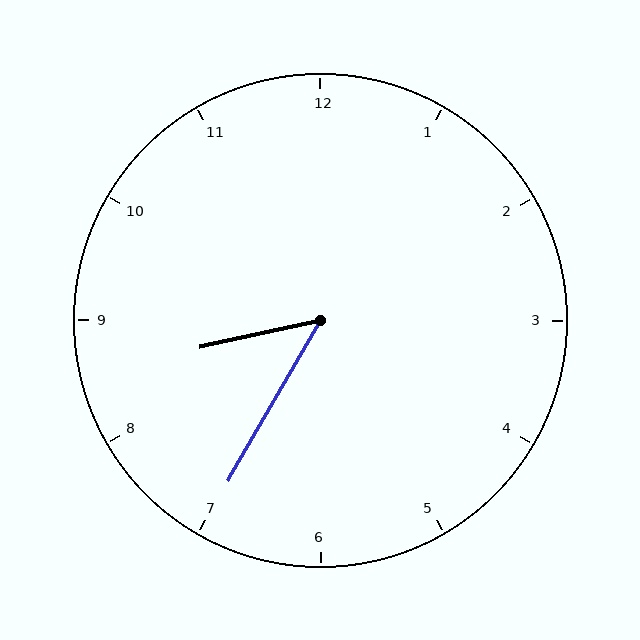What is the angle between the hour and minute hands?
Approximately 48 degrees.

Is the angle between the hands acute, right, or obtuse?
It is acute.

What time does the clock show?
8:35.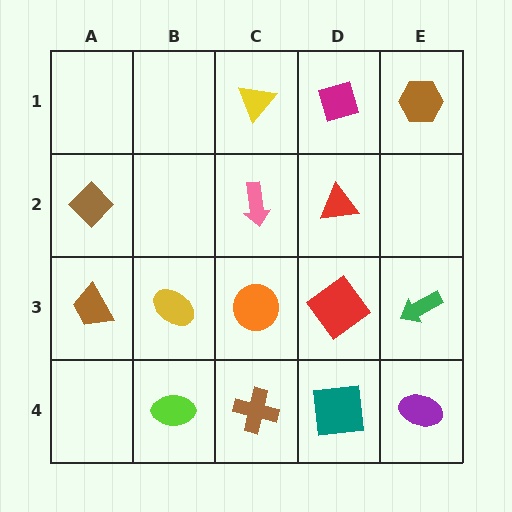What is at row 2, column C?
A pink arrow.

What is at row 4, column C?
A brown cross.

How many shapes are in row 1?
3 shapes.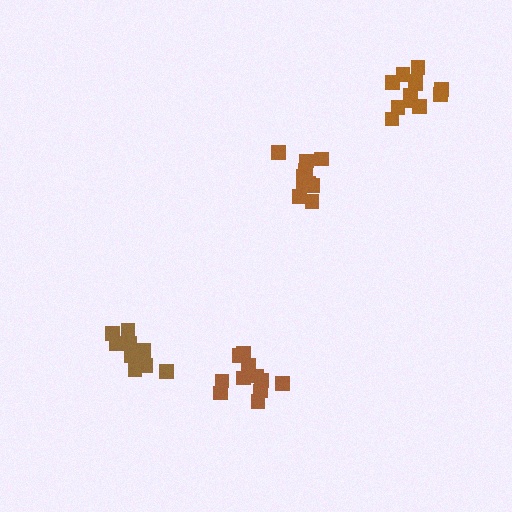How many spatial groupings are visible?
There are 4 spatial groupings.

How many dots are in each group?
Group 1: 10 dots, Group 2: 11 dots, Group 3: 12 dots, Group 4: 12 dots (45 total).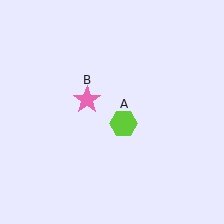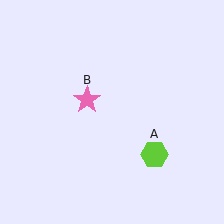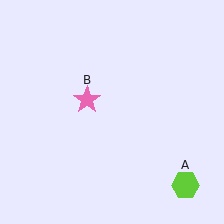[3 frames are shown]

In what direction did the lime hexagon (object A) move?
The lime hexagon (object A) moved down and to the right.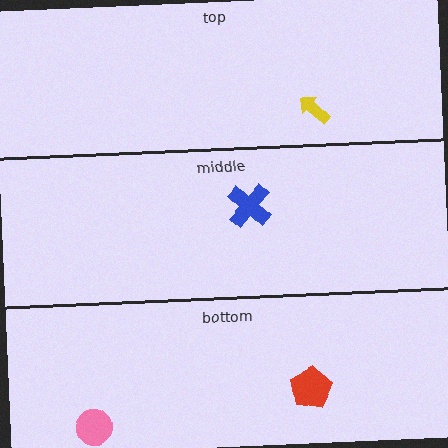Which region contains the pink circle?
The bottom region.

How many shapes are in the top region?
1.